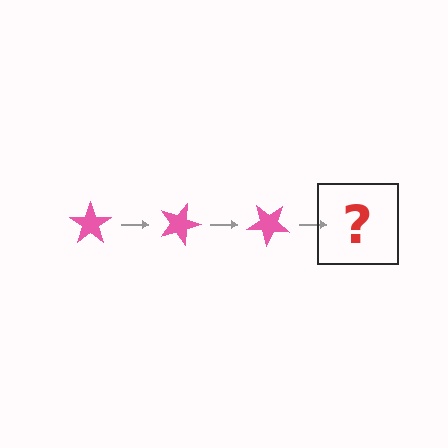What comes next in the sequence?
The next element should be a pink star rotated 60 degrees.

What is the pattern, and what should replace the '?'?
The pattern is that the star rotates 20 degrees each step. The '?' should be a pink star rotated 60 degrees.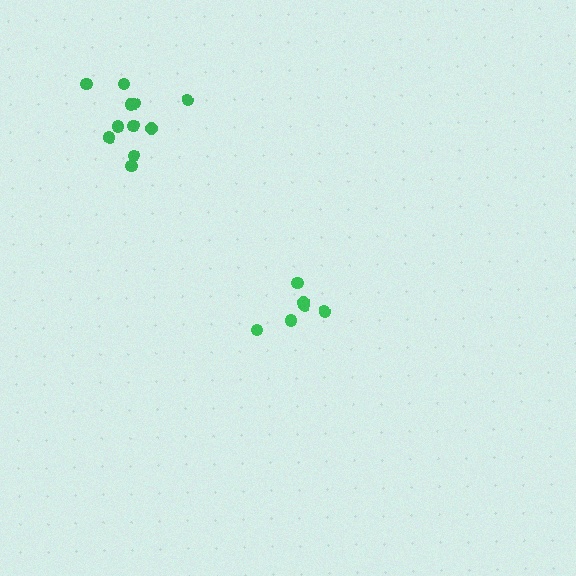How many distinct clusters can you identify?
There are 2 distinct clusters.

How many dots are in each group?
Group 1: 6 dots, Group 2: 11 dots (17 total).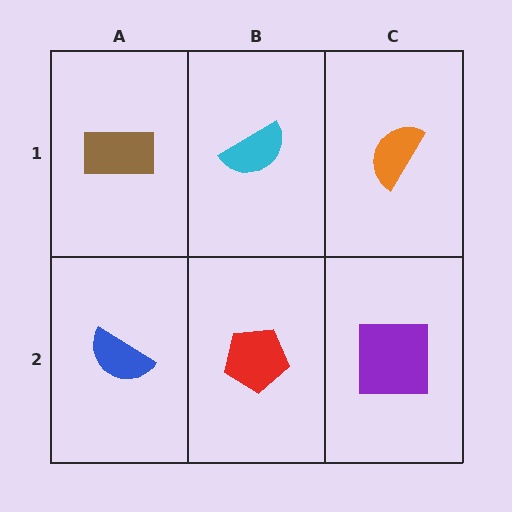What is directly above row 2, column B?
A cyan semicircle.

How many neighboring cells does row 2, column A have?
2.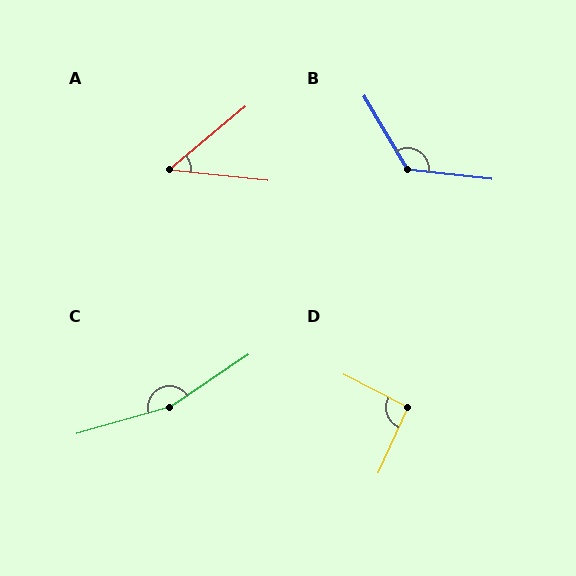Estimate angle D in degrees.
Approximately 93 degrees.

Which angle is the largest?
C, at approximately 162 degrees.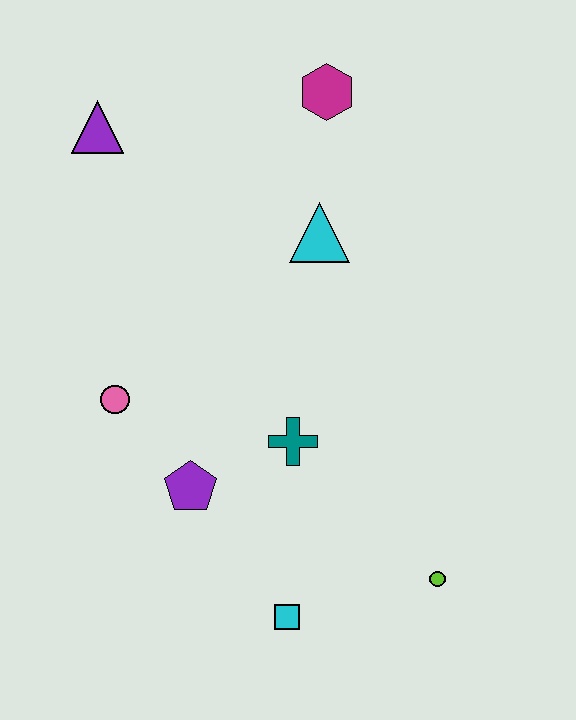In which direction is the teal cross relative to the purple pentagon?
The teal cross is to the right of the purple pentagon.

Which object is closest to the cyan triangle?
The magenta hexagon is closest to the cyan triangle.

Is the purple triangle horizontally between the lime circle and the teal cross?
No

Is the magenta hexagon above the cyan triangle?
Yes